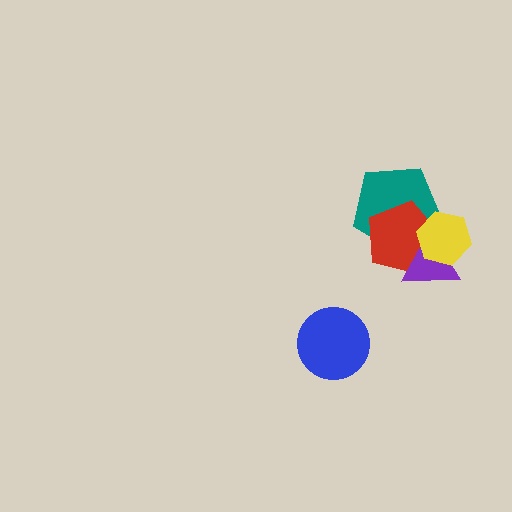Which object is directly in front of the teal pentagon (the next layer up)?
The red pentagon is directly in front of the teal pentagon.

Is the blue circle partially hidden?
No, no other shape covers it.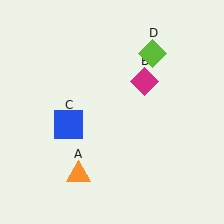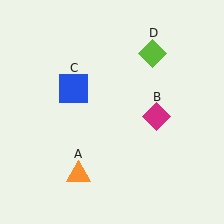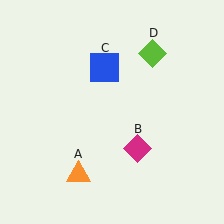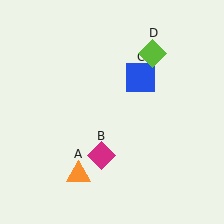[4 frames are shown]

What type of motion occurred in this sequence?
The magenta diamond (object B), blue square (object C) rotated clockwise around the center of the scene.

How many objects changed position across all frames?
2 objects changed position: magenta diamond (object B), blue square (object C).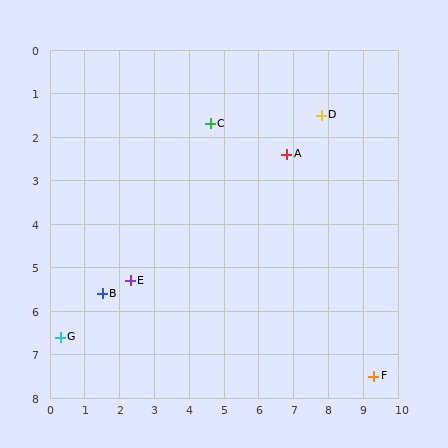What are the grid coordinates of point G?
Point G is at approximately (0.3, 6.6).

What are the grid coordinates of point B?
Point B is at approximately (1.5, 5.6).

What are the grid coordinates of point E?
Point E is at approximately (2.3, 5.3).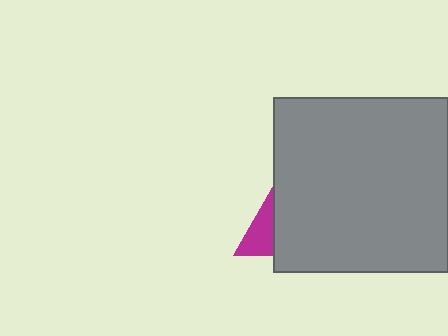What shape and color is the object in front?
The object in front is a gray square.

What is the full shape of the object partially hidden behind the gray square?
The partially hidden object is a magenta triangle.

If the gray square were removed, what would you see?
You would see the complete magenta triangle.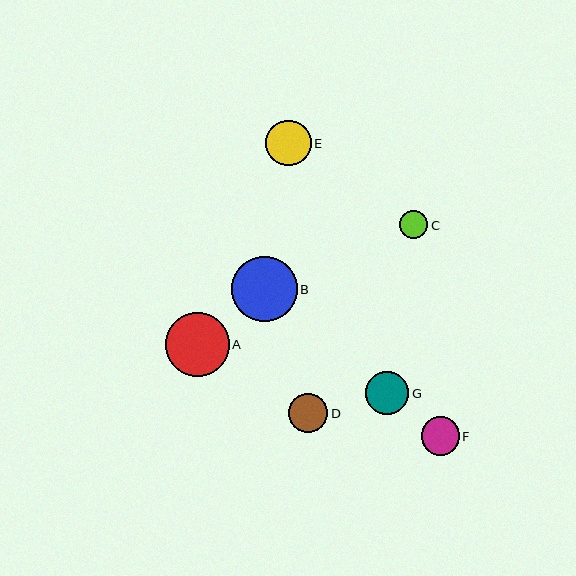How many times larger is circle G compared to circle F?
Circle G is approximately 1.1 times the size of circle F.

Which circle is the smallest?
Circle C is the smallest with a size of approximately 28 pixels.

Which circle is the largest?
Circle B is the largest with a size of approximately 65 pixels.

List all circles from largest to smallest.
From largest to smallest: B, A, E, G, D, F, C.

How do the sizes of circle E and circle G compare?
Circle E and circle G are approximately the same size.